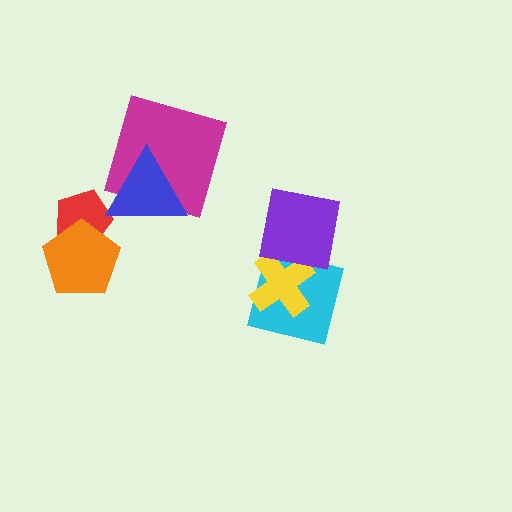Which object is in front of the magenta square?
The blue triangle is in front of the magenta square.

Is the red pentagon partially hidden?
Yes, it is partially covered by another shape.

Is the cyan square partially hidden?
Yes, it is partially covered by another shape.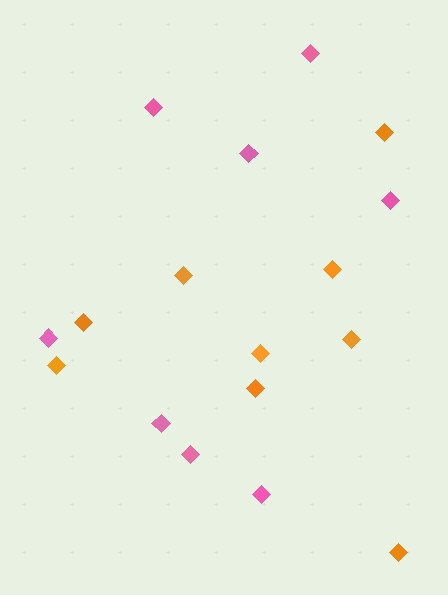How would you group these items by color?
There are 2 groups: one group of orange diamonds (9) and one group of pink diamonds (8).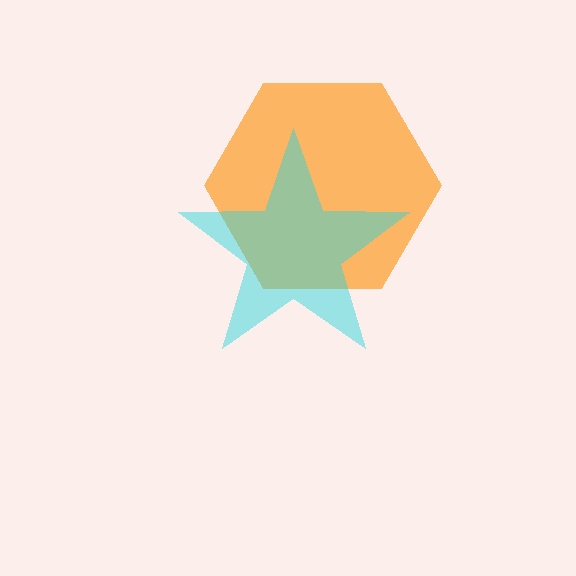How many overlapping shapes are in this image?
There are 2 overlapping shapes in the image.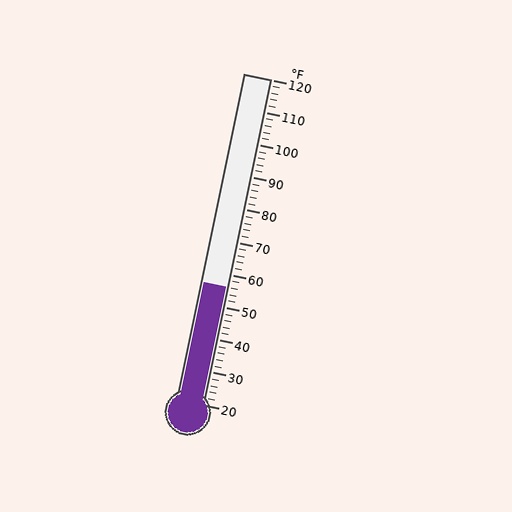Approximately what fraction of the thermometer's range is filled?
The thermometer is filled to approximately 35% of its range.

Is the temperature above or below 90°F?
The temperature is below 90°F.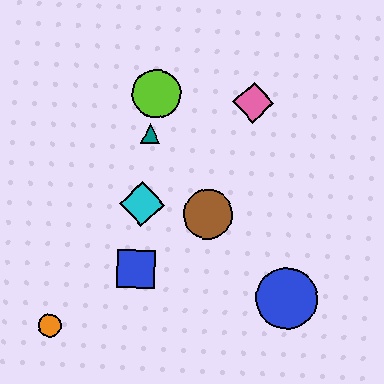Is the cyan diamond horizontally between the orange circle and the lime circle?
Yes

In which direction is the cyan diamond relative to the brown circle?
The cyan diamond is to the left of the brown circle.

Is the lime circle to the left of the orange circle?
No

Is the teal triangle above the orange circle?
Yes